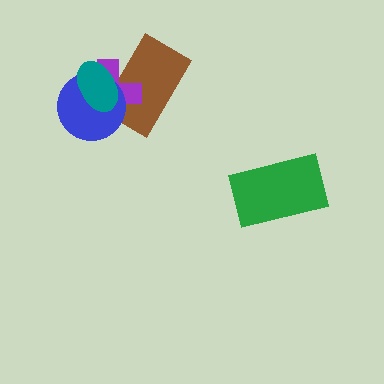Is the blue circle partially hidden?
Yes, it is partially covered by another shape.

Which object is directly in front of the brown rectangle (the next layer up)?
The purple cross is directly in front of the brown rectangle.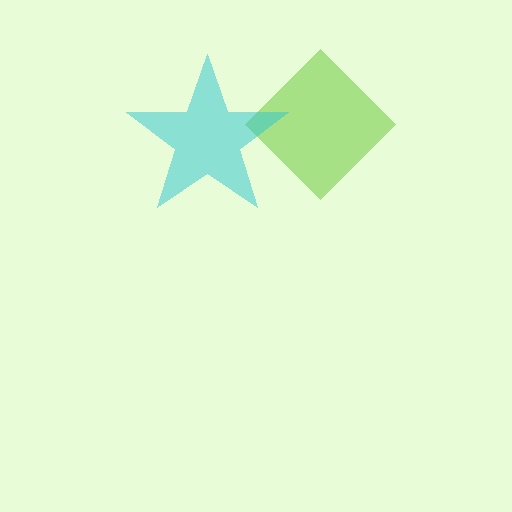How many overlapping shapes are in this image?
There are 2 overlapping shapes in the image.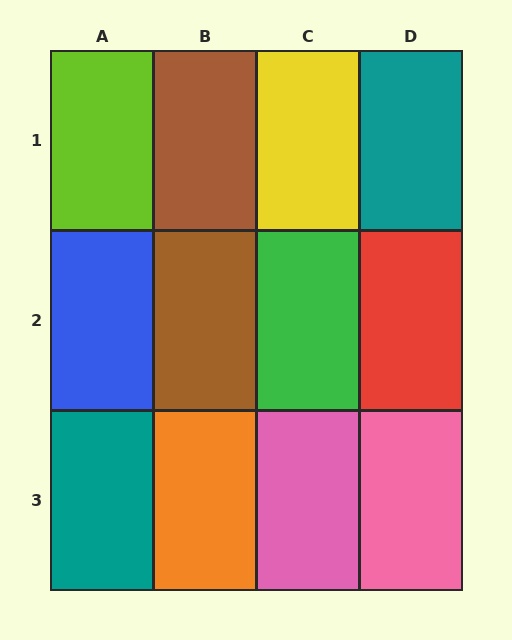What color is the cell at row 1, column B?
Brown.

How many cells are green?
1 cell is green.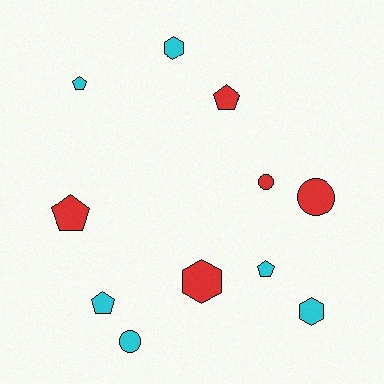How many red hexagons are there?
There is 1 red hexagon.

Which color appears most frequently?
Cyan, with 6 objects.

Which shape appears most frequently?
Pentagon, with 5 objects.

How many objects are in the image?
There are 11 objects.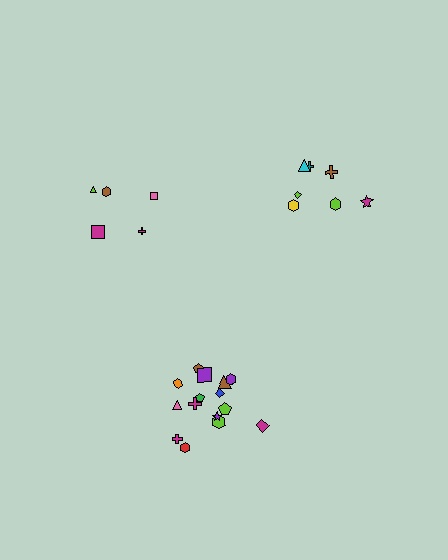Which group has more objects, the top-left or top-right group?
The top-right group.